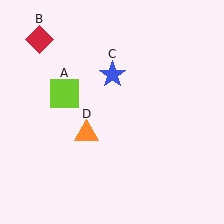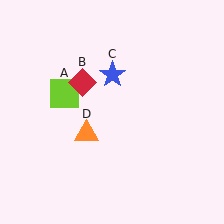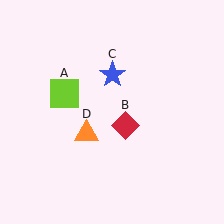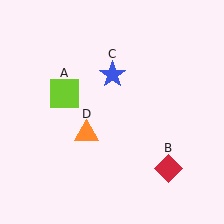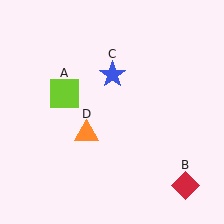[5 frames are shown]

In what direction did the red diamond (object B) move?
The red diamond (object B) moved down and to the right.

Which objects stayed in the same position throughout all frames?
Lime square (object A) and blue star (object C) and orange triangle (object D) remained stationary.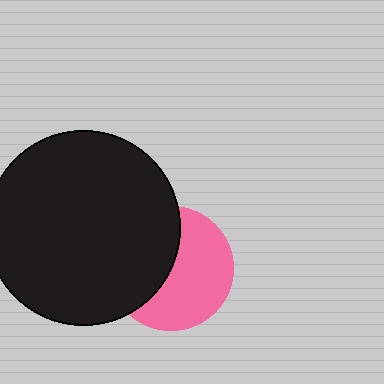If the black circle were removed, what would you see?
You would see the complete pink circle.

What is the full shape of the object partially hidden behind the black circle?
The partially hidden object is a pink circle.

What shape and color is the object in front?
The object in front is a black circle.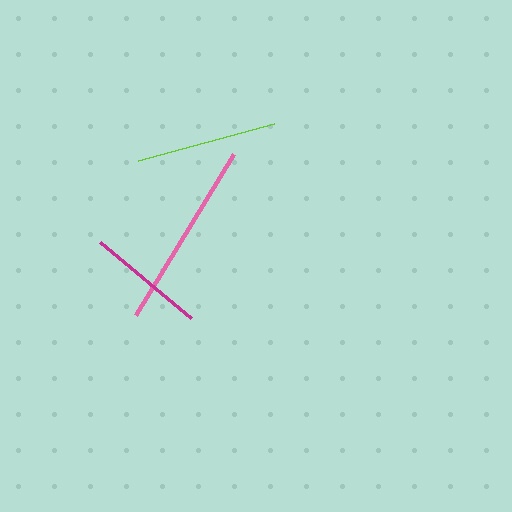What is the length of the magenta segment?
The magenta segment is approximately 118 pixels long.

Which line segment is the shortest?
The magenta line is the shortest at approximately 118 pixels.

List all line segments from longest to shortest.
From longest to shortest: pink, lime, magenta.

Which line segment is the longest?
The pink line is the longest at approximately 189 pixels.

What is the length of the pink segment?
The pink segment is approximately 189 pixels long.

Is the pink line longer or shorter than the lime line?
The pink line is longer than the lime line.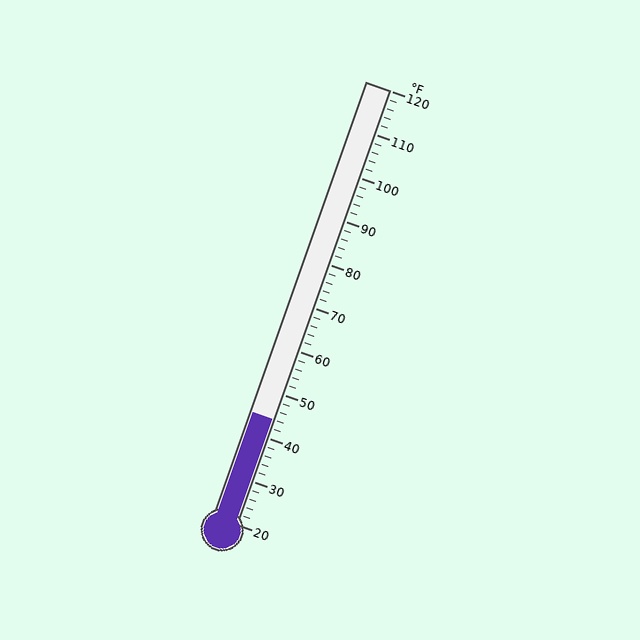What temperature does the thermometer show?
The thermometer shows approximately 44°F.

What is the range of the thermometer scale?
The thermometer scale ranges from 20°F to 120°F.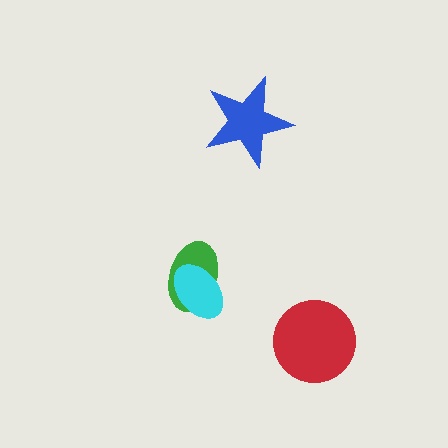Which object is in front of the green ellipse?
The cyan ellipse is in front of the green ellipse.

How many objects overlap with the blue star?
0 objects overlap with the blue star.